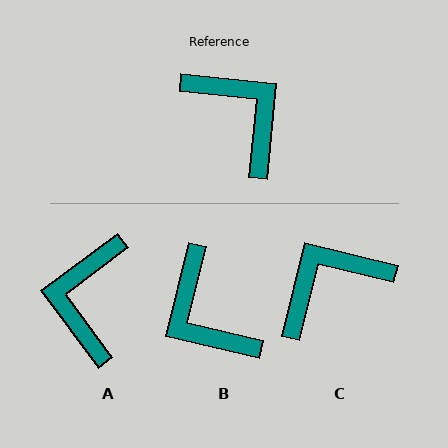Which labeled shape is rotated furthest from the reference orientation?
B, about 172 degrees away.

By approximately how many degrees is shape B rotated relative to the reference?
Approximately 172 degrees counter-clockwise.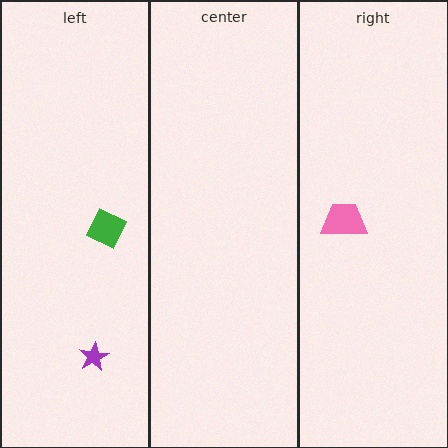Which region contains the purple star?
The left region.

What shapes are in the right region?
The pink trapezoid.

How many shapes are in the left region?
2.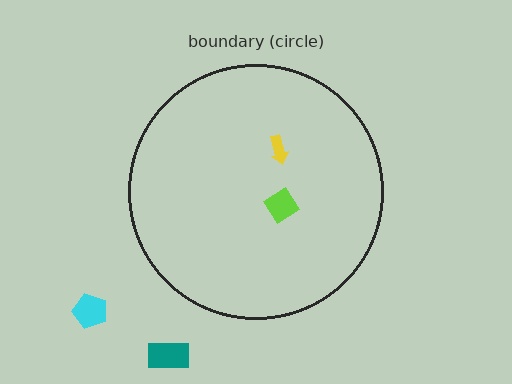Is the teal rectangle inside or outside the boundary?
Outside.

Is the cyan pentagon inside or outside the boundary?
Outside.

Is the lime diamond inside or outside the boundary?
Inside.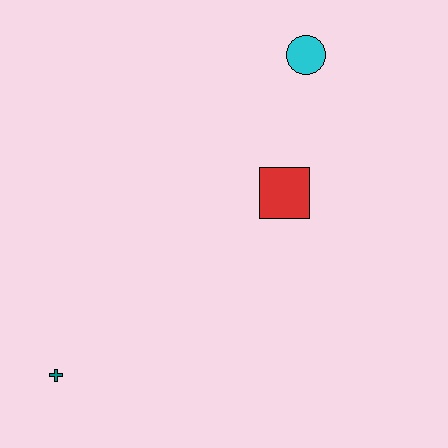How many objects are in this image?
There are 3 objects.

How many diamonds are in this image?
There are no diamonds.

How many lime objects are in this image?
There are no lime objects.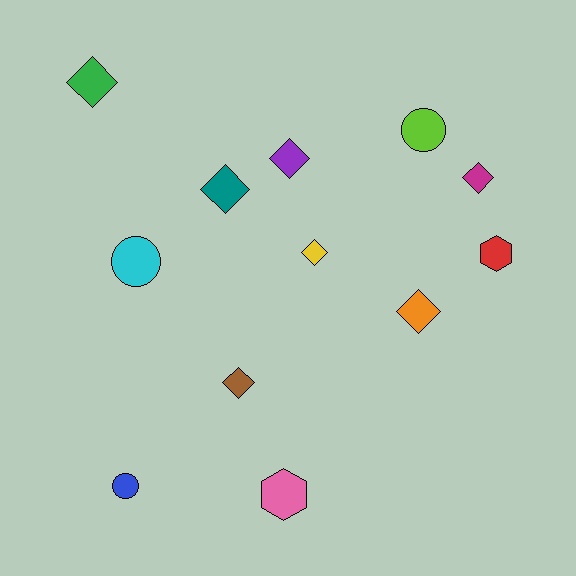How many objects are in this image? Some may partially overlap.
There are 12 objects.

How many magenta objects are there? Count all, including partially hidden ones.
There is 1 magenta object.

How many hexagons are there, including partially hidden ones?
There are 2 hexagons.